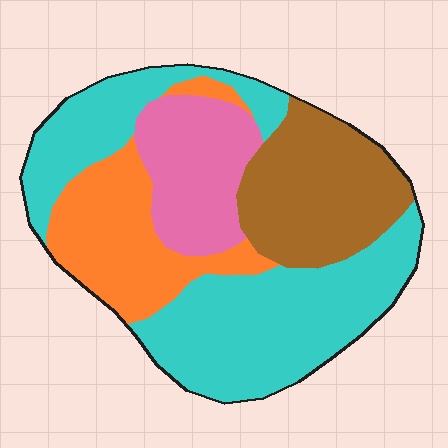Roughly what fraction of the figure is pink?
Pink takes up about one sixth (1/6) of the figure.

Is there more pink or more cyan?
Cyan.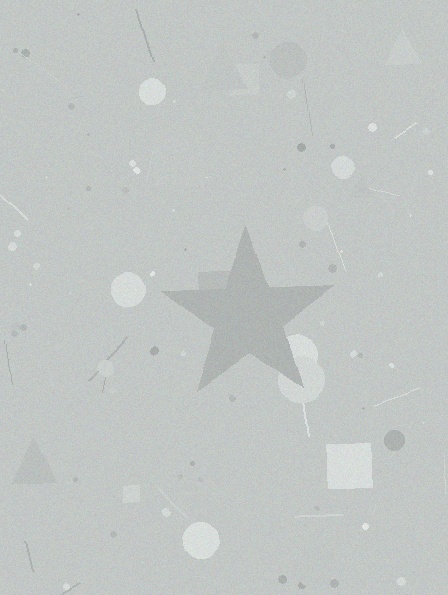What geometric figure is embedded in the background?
A star is embedded in the background.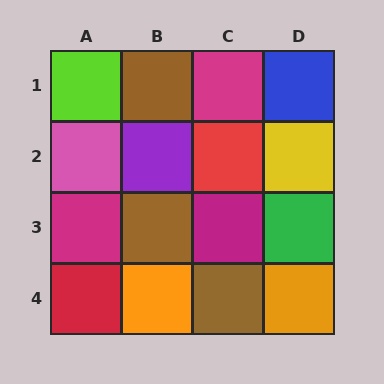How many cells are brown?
3 cells are brown.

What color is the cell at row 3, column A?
Magenta.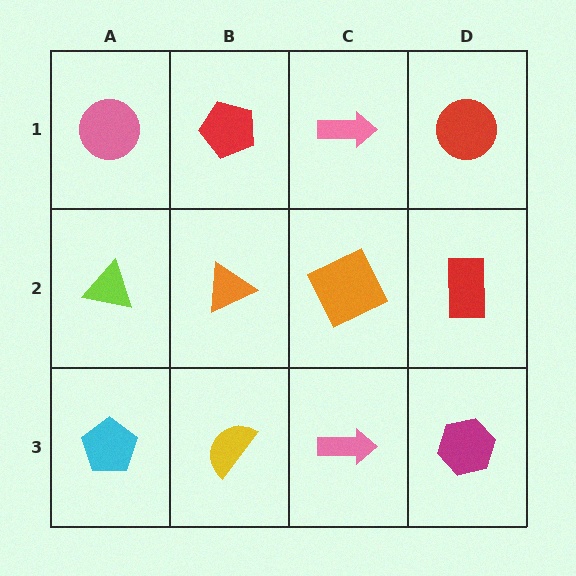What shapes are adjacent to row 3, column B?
An orange triangle (row 2, column B), a cyan pentagon (row 3, column A), a pink arrow (row 3, column C).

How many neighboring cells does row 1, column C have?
3.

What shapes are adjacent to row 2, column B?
A red pentagon (row 1, column B), a yellow semicircle (row 3, column B), a lime triangle (row 2, column A), an orange square (row 2, column C).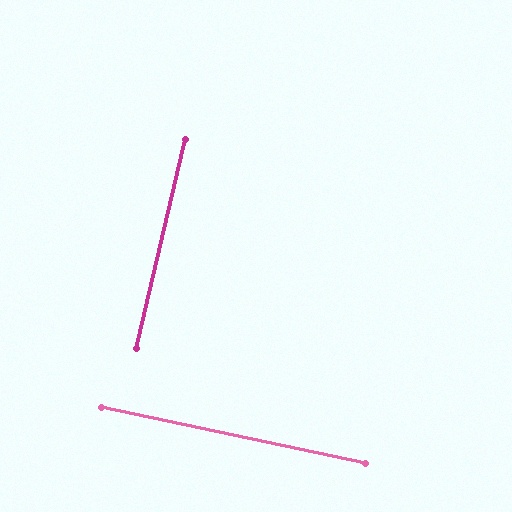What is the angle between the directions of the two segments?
Approximately 89 degrees.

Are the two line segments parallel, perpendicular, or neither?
Perpendicular — they meet at approximately 89°.